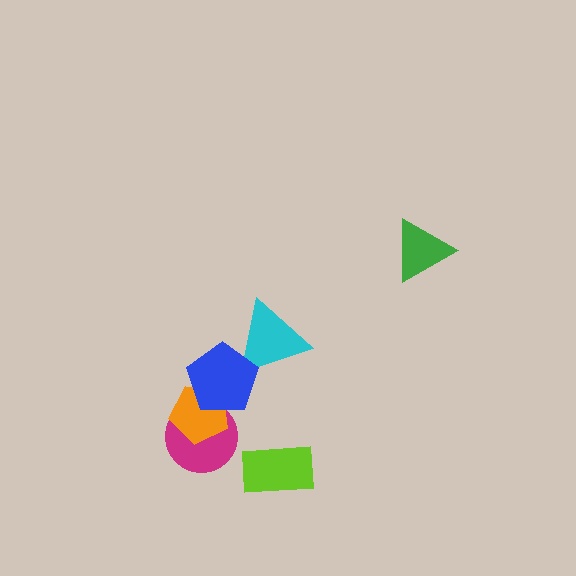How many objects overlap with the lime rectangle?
0 objects overlap with the lime rectangle.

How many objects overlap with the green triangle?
0 objects overlap with the green triangle.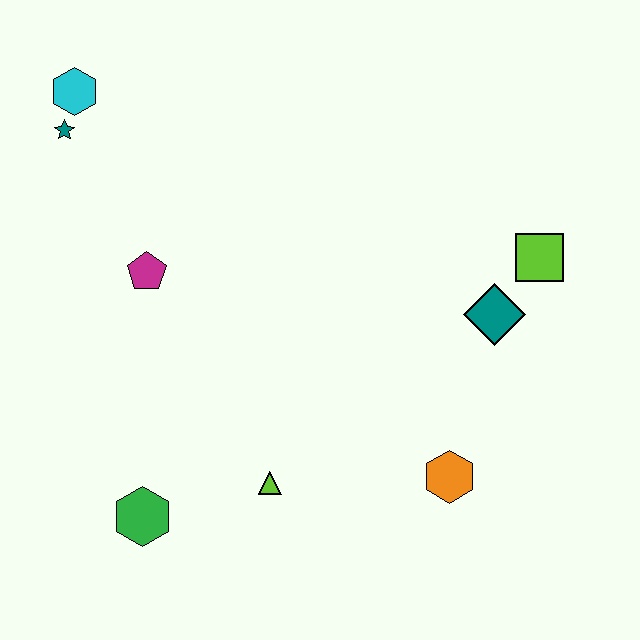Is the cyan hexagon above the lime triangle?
Yes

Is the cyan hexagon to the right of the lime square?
No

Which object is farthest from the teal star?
The orange hexagon is farthest from the teal star.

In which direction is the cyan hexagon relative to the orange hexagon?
The cyan hexagon is above the orange hexagon.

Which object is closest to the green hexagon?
The lime triangle is closest to the green hexagon.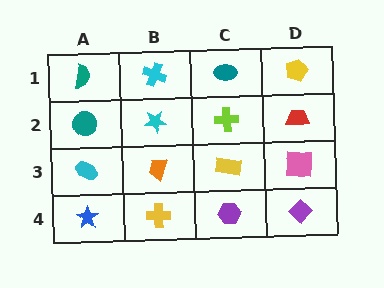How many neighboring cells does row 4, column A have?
2.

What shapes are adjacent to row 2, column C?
A teal ellipse (row 1, column C), a yellow rectangle (row 3, column C), a cyan star (row 2, column B), a red trapezoid (row 2, column D).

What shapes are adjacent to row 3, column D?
A red trapezoid (row 2, column D), a purple diamond (row 4, column D), a yellow rectangle (row 3, column C).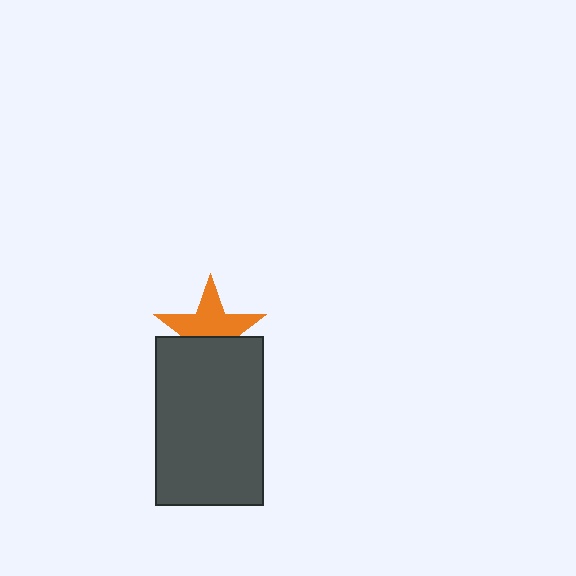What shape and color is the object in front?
The object in front is a dark gray rectangle.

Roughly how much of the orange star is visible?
About half of it is visible (roughly 59%).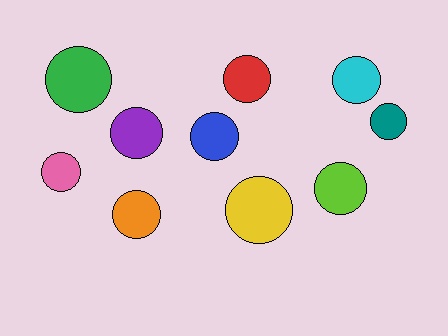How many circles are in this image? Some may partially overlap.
There are 10 circles.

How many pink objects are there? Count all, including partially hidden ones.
There is 1 pink object.